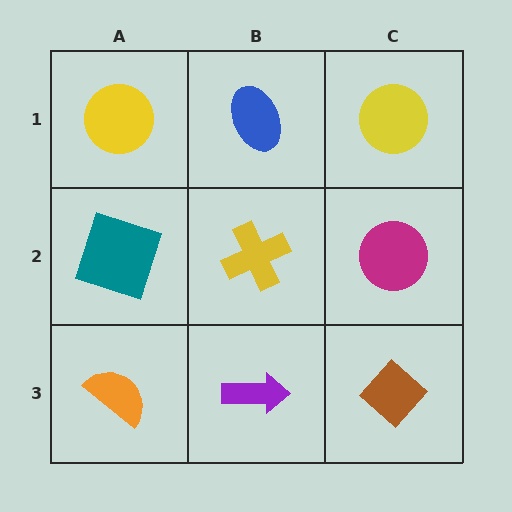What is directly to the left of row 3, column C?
A purple arrow.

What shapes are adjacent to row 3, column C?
A magenta circle (row 2, column C), a purple arrow (row 3, column B).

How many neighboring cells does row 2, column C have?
3.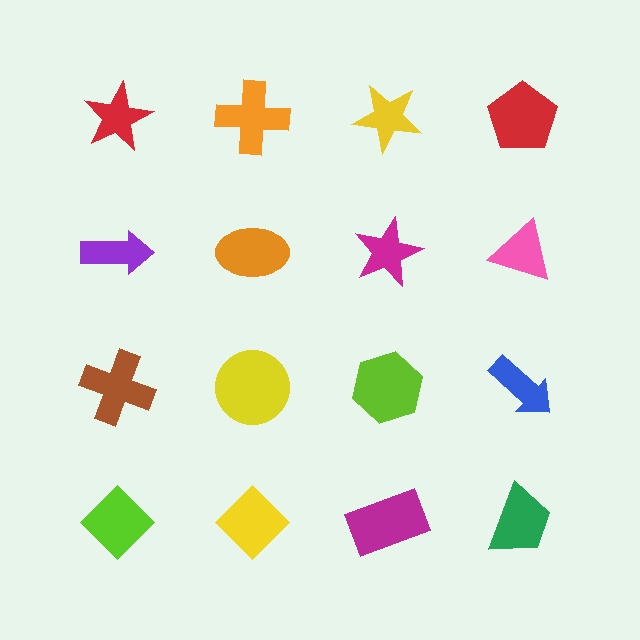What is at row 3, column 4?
A blue arrow.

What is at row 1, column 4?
A red pentagon.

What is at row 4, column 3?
A magenta rectangle.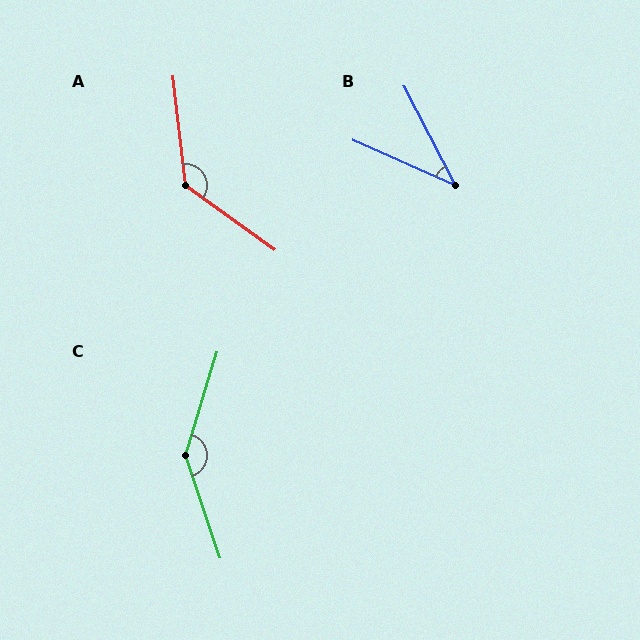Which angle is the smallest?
B, at approximately 38 degrees.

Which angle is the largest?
C, at approximately 144 degrees.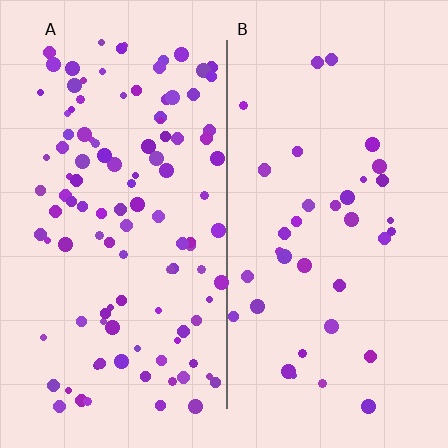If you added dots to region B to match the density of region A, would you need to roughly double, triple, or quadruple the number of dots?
Approximately triple.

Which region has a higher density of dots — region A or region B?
A (the left).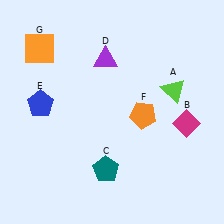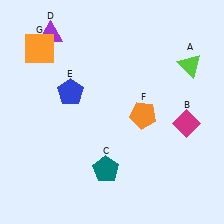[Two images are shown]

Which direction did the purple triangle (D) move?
The purple triangle (D) moved left.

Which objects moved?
The objects that moved are: the lime triangle (A), the purple triangle (D), the blue pentagon (E).